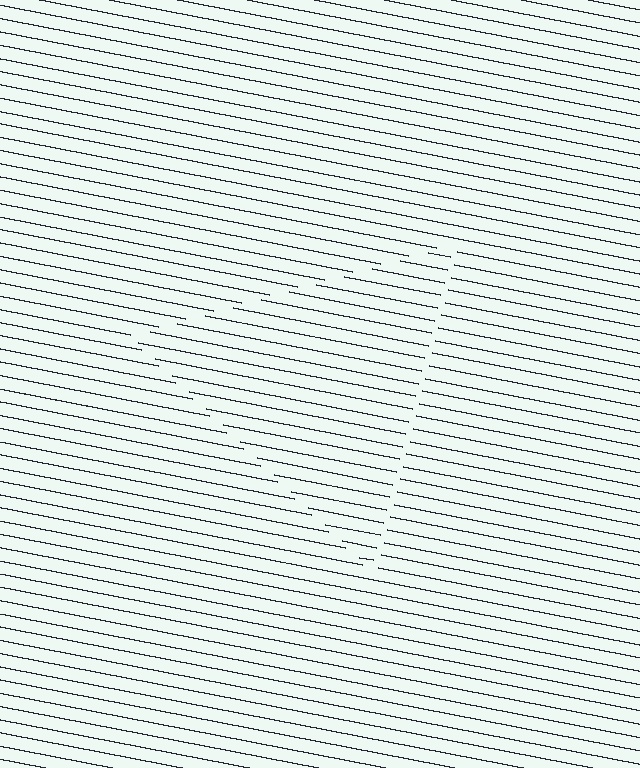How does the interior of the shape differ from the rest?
The interior of the shape contains the same grating, shifted by half a period — the contour is defined by the phase discontinuity where line-ends from the inner and outer gratings abut.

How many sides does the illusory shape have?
3 sides — the line-ends trace a triangle.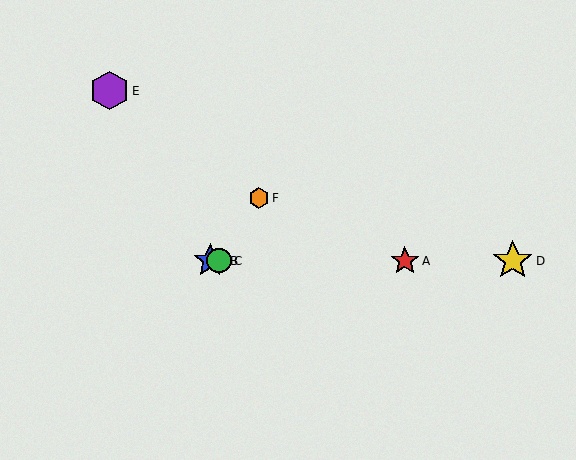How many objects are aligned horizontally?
4 objects (A, B, C, D) are aligned horizontally.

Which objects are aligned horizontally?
Objects A, B, C, D are aligned horizontally.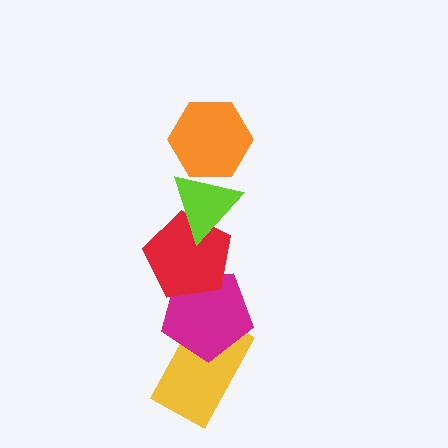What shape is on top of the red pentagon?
The lime triangle is on top of the red pentagon.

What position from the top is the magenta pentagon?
The magenta pentagon is 4th from the top.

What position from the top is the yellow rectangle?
The yellow rectangle is 5th from the top.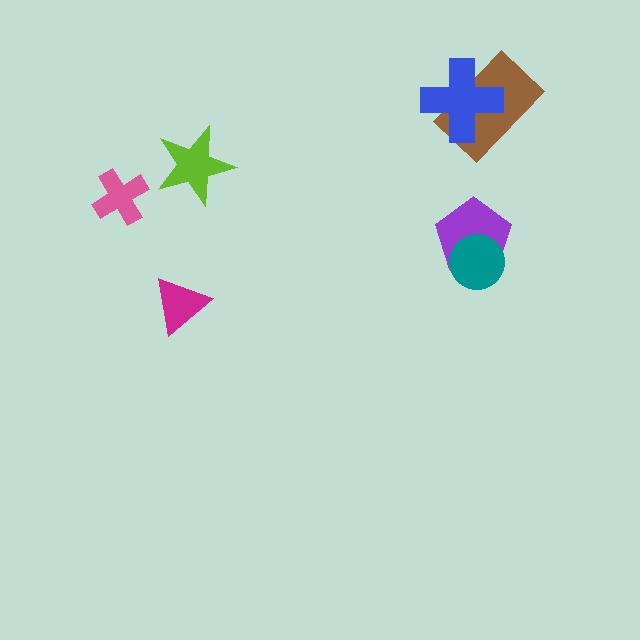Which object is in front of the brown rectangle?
The blue cross is in front of the brown rectangle.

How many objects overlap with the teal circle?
1 object overlaps with the teal circle.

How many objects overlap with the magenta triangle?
0 objects overlap with the magenta triangle.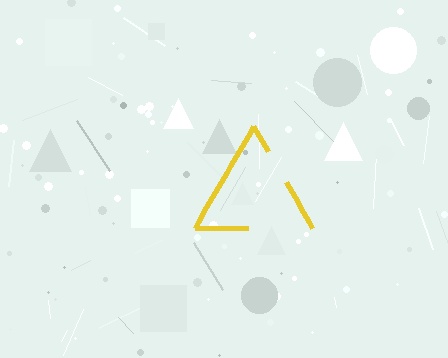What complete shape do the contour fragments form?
The contour fragments form a triangle.